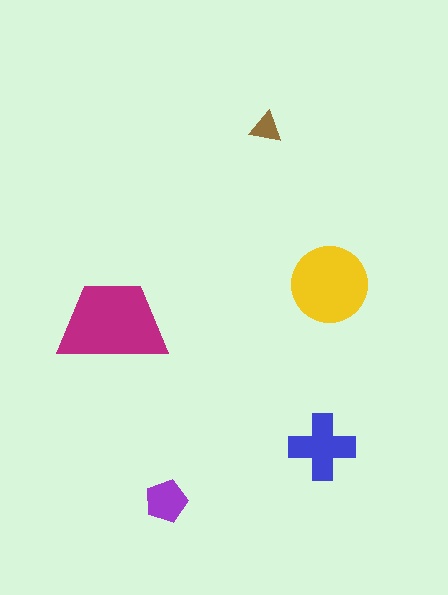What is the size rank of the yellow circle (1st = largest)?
2nd.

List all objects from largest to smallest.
The magenta trapezoid, the yellow circle, the blue cross, the purple pentagon, the brown triangle.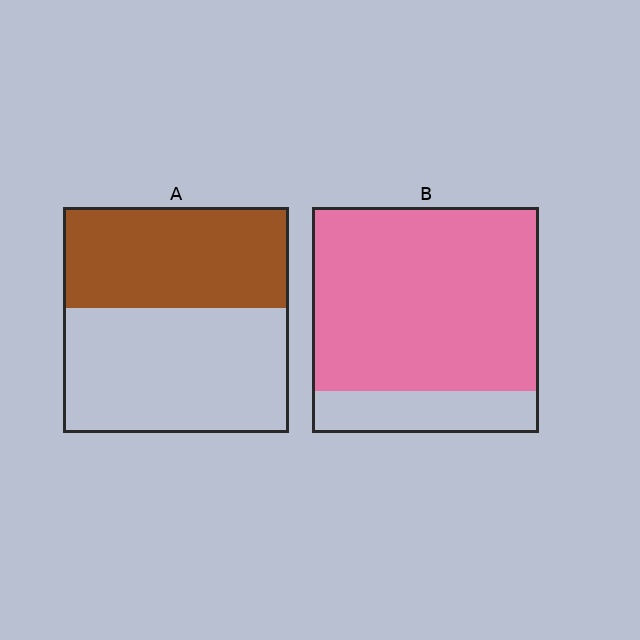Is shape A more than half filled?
No.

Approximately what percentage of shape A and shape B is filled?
A is approximately 45% and B is approximately 80%.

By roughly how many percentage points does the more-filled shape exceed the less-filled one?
By roughly 35 percentage points (B over A).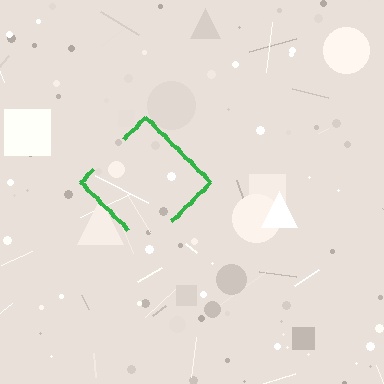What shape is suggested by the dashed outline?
The dashed outline suggests a diamond.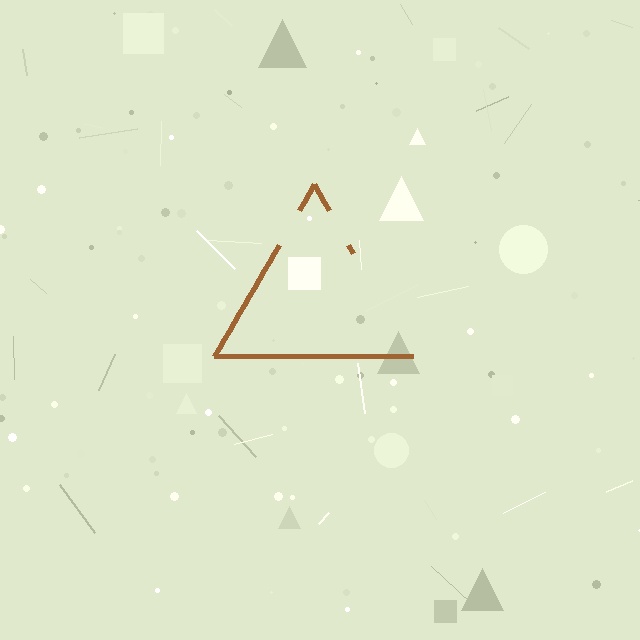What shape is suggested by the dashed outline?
The dashed outline suggests a triangle.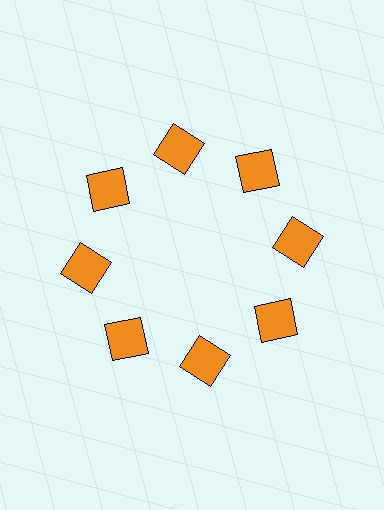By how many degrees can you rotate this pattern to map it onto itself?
The pattern maps onto itself every 45 degrees of rotation.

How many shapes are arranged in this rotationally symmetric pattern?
There are 8 shapes, arranged in 8 groups of 1.